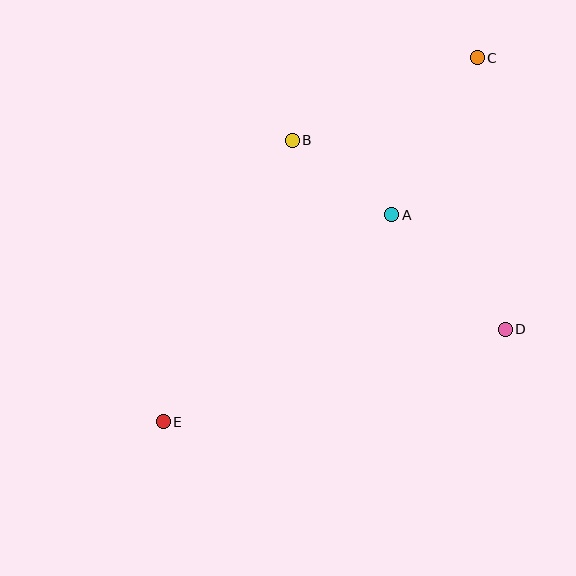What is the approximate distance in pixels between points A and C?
The distance between A and C is approximately 179 pixels.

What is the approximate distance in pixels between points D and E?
The distance between D and E is approximately 354 pixels.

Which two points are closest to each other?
Points A and B are closest to each other.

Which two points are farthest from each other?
Points C and E are farthest from each other.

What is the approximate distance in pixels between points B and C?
The distance between B and C is approximately 203 pixels.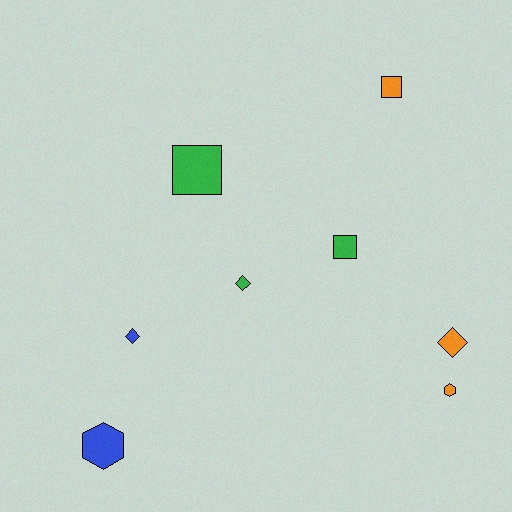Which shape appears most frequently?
Square, with 3 objects.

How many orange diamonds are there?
There is 1 orange diamond.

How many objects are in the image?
There are 8 objects.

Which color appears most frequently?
Green, with 3 objects.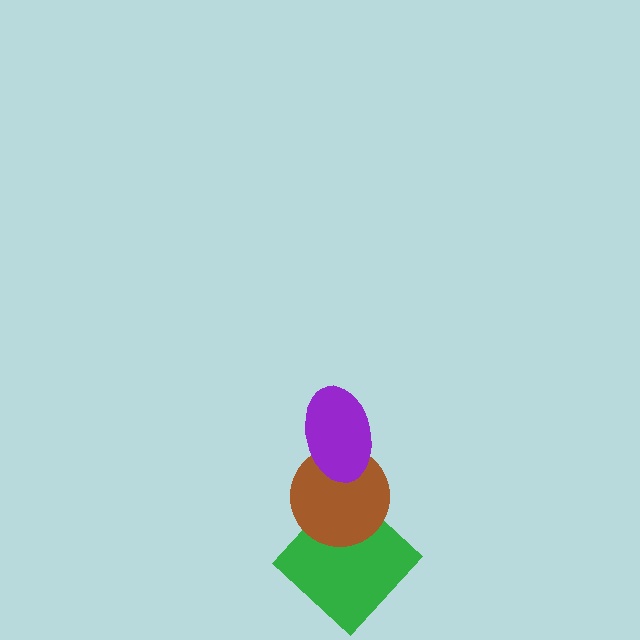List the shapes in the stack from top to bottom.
From top to bottom: the purple ellipse, the brown circle, the green diamond.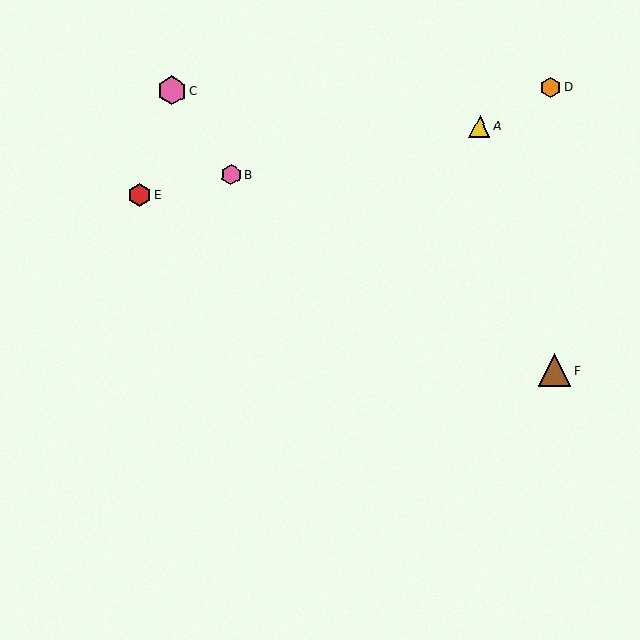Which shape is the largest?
The brown triangle (labeled F) is the largest.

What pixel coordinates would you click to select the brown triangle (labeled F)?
Click at (554, 370) to select the brown triangle F.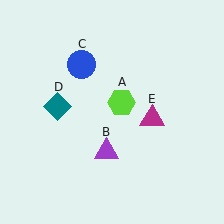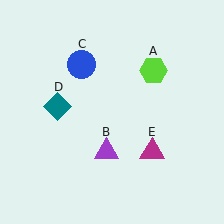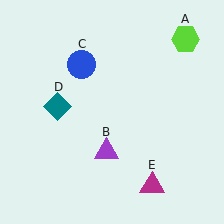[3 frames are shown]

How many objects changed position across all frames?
2 objects changed position: lime hexagon (object A), magenta triangle (object E).